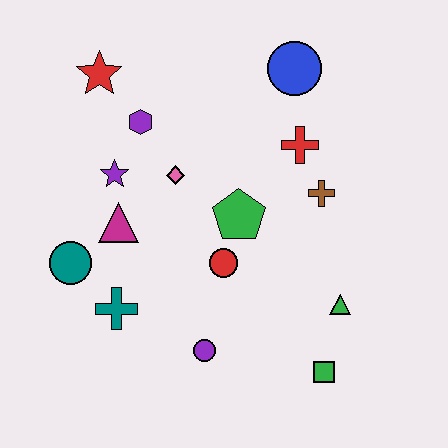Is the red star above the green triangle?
Yes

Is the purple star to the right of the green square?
No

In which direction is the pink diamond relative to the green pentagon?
The pink diamond is to the left of the green pentagon.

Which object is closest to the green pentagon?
The red circle is closest to the green pentagon.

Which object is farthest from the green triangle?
The red star is farthest from the green triangle.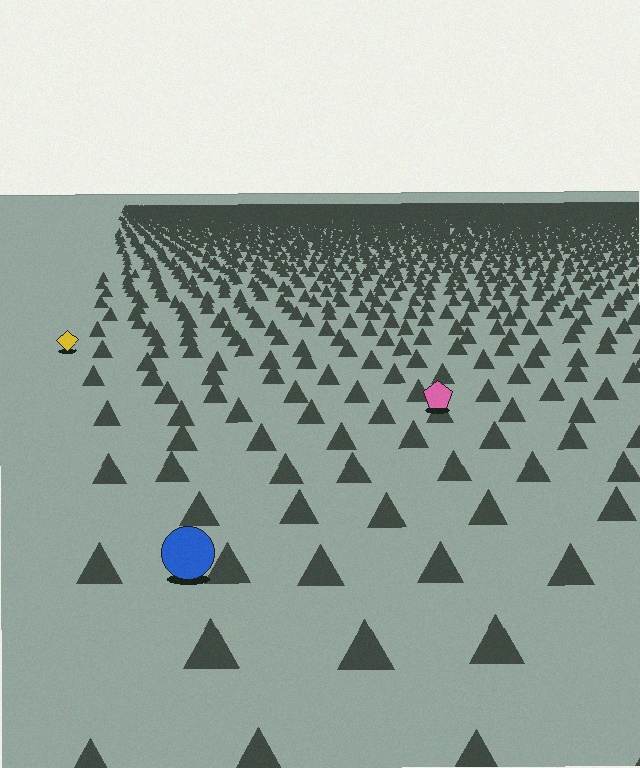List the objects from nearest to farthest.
From nearest to farthest: the blue circle, the pink pentagon, the yellow diamond.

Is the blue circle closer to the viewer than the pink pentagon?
Yes. The blue circle is closer — you can tell from the texture gradient: the ground texture is coarser near it.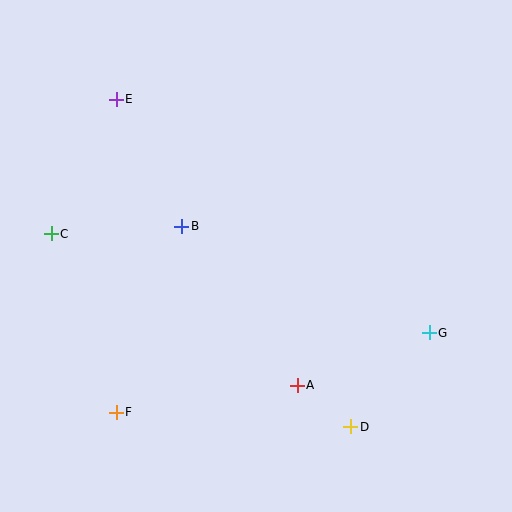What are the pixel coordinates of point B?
Point B is at (182, 226).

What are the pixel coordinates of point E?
Point E is at (116, 99).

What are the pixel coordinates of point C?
Point C is at (51, 234).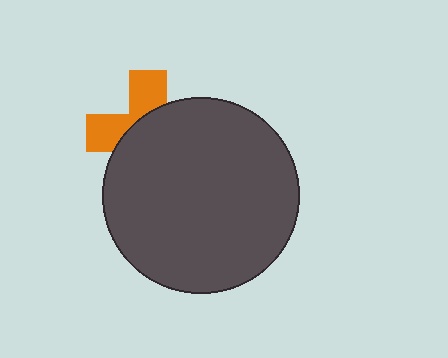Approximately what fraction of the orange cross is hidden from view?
Roughly 62% of the orange cross is hidden behind the dark gray circle.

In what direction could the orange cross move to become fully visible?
The orange cross could move toward the upper-left. That would shift it out from behind the dark gray circle entirely.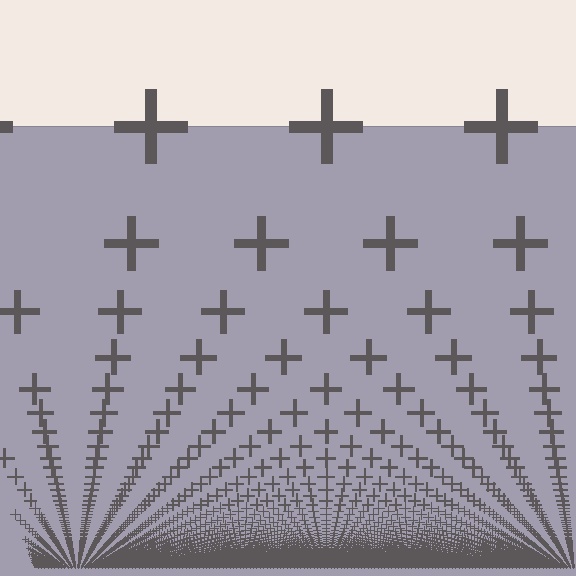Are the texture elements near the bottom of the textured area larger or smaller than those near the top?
Smaller. The gradient is inverted — elements near the bottom are smaller and denser.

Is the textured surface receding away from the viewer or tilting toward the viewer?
The surface appears to tilt toward the viewer. Texture elements get larger and sparser toward the top.